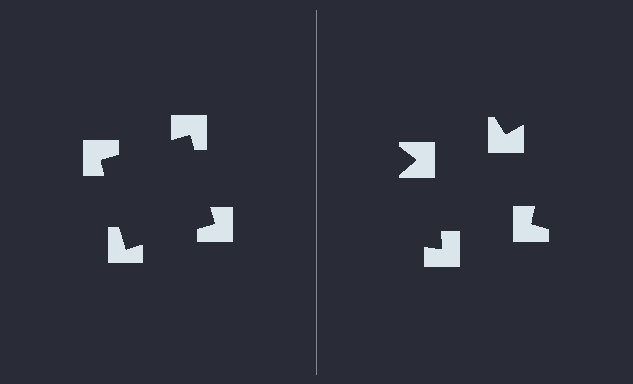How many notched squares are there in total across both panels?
8 — 4 on each side.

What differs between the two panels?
The notched squares are positioned identically on both sides; only the wedge orientations differ. On the left they align to a square; on the right they are misaligned.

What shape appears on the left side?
An illusory square.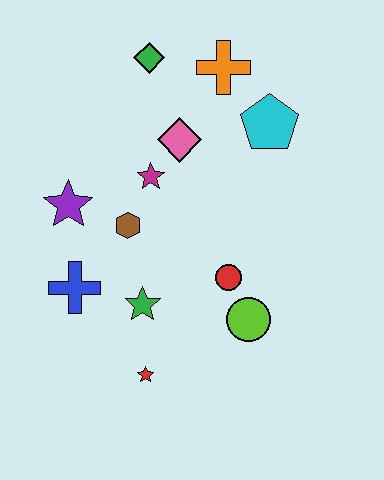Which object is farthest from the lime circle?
The green diamond is farthest from the lime circle.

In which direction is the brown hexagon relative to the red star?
The brown hexagon is above the red star.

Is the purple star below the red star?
No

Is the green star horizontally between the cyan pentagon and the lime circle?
No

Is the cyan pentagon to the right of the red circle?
Yes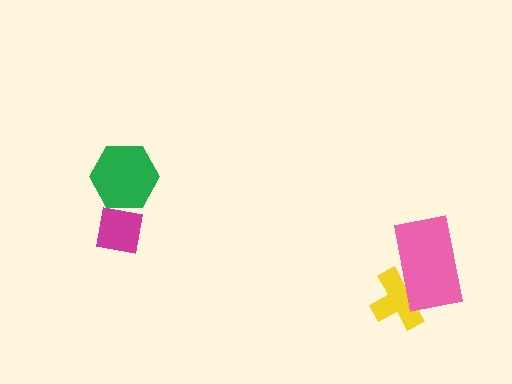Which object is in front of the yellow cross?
The pink rectangle is in front of the yellow cross.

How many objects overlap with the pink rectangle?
1 object overlaps with the pink rectangle.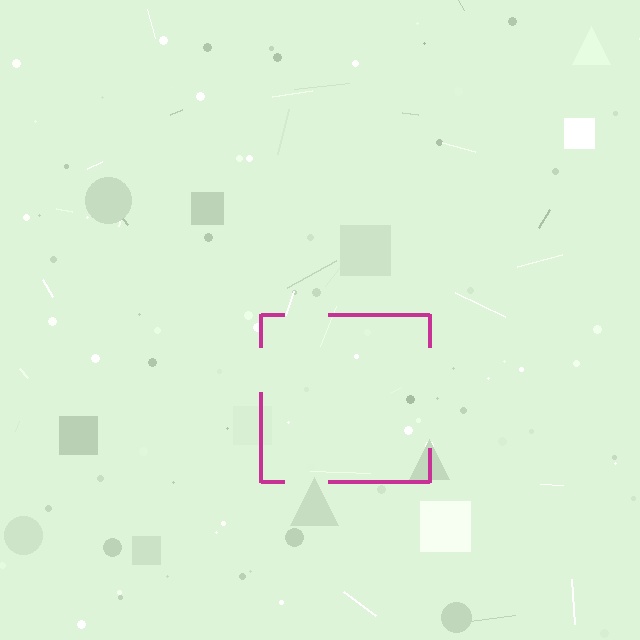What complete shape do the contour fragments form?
The contour fragments form a square.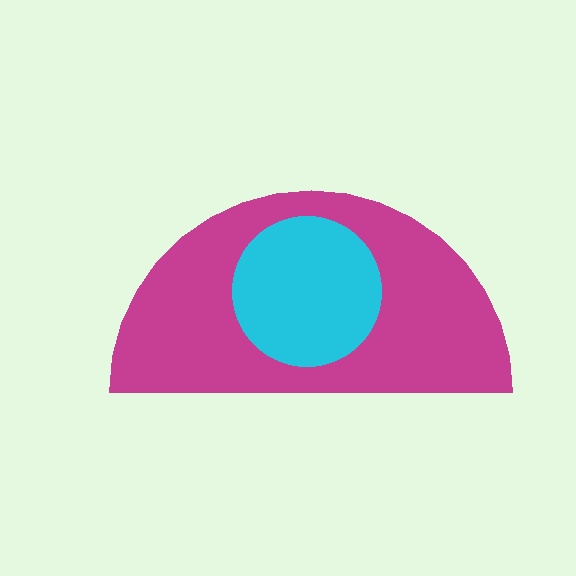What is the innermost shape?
The cyan circle.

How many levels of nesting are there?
2.